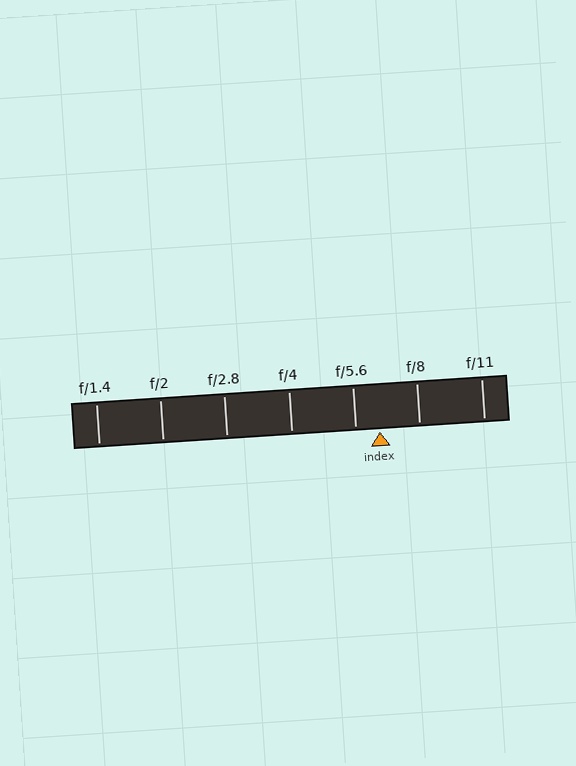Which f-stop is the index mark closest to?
The index mark is closest to f/5.6.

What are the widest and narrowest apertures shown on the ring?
The widest aperture shown is f/1.4 and the narrowest is f/11.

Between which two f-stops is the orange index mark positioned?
The index mark is between f/5.6 and f/8.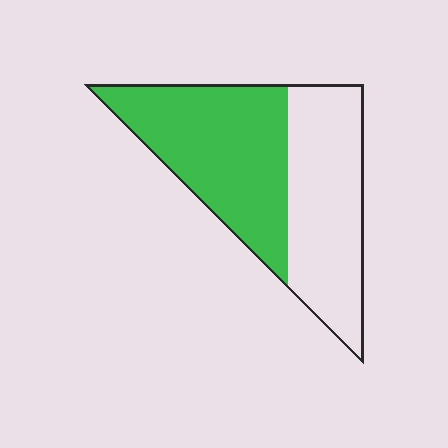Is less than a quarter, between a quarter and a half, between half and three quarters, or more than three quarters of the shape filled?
Between half and three quarters.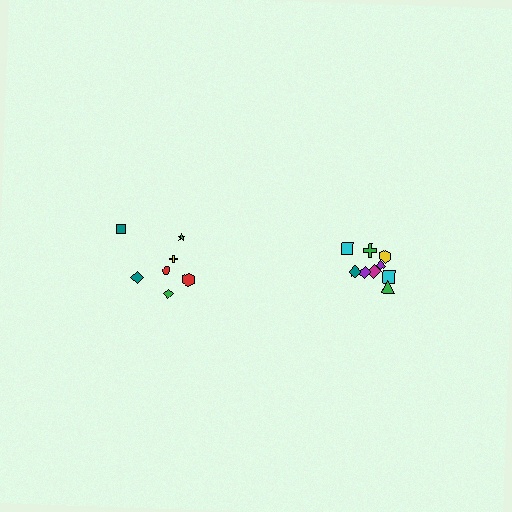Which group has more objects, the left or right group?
The right group.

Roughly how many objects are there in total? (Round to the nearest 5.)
Roughly 15 objects in total.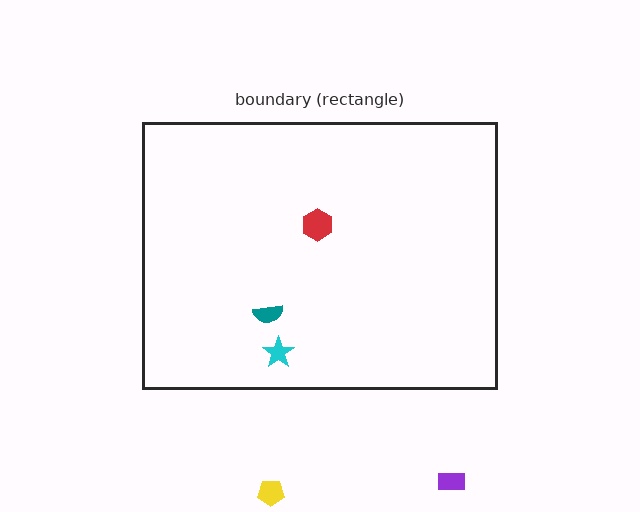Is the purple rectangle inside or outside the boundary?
Outside.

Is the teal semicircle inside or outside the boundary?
Inside.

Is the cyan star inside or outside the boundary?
Inside.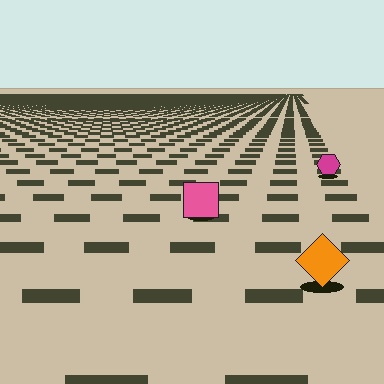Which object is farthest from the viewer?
The magenta hexagon is farthest from the viewer. It appears smaller and the ground texture around it is denser.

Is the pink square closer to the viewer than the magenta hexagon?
Yes. The pink square is closer — you can tell from the texture gradient: the ground texture is coarser near it.